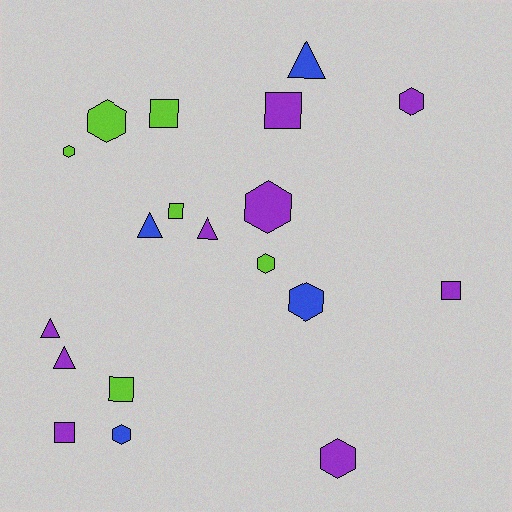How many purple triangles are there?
There are 3 purple triangles.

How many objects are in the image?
There are 19 objects.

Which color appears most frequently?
Purple, with 9 objects.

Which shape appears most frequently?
Hexagon, with 8 objects.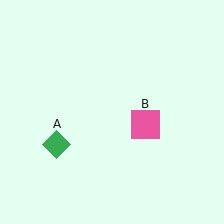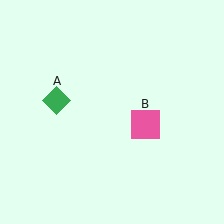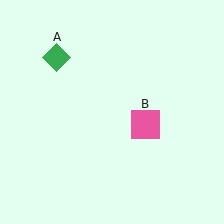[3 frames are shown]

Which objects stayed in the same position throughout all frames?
Pink square (object B) remained stationary.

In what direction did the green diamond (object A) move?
The green diamond (object A) moved up.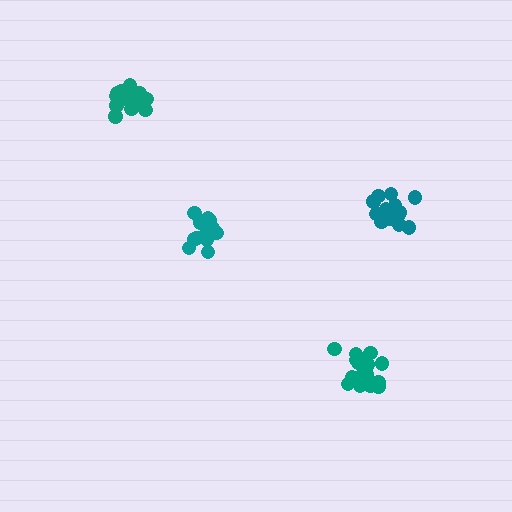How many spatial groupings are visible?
There are 4 spatial groupings.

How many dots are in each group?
Group 1: 14 dots, Group 2: 19 dots, Group 3: 20 dots, Group 4: 15 dots (68 total).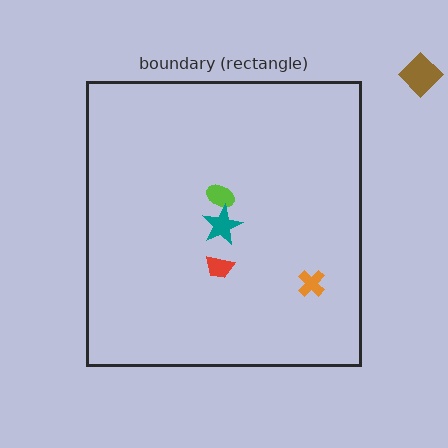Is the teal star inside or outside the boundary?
Inside.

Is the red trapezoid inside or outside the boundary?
Inside.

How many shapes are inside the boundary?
4 inside, 1 outside.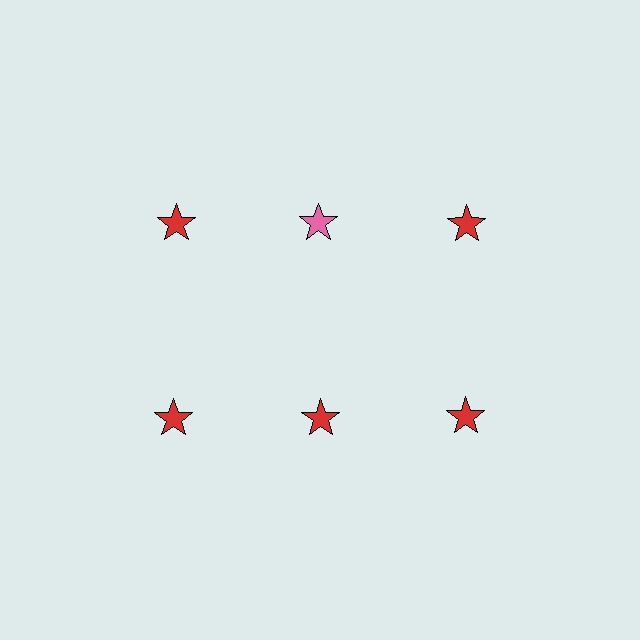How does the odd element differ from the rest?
It has a different color: pink instead of red.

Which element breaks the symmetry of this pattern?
The pink star in the top row, second from left column breaks the symmetry. All other shapes are red stars.